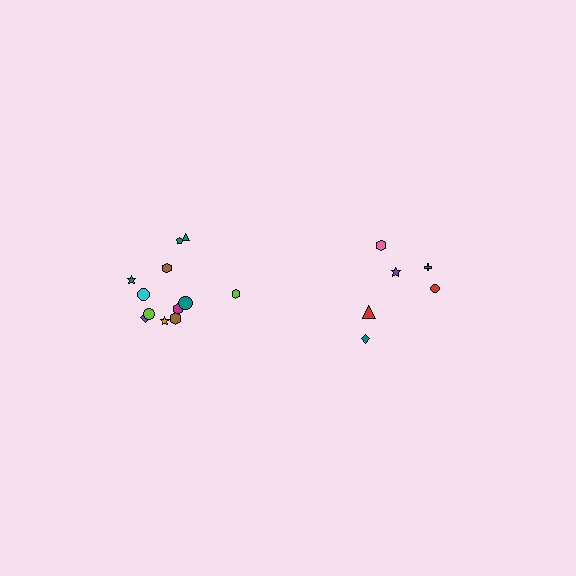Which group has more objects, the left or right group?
The left group.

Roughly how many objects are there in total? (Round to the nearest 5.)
Roughly 20 objects in total.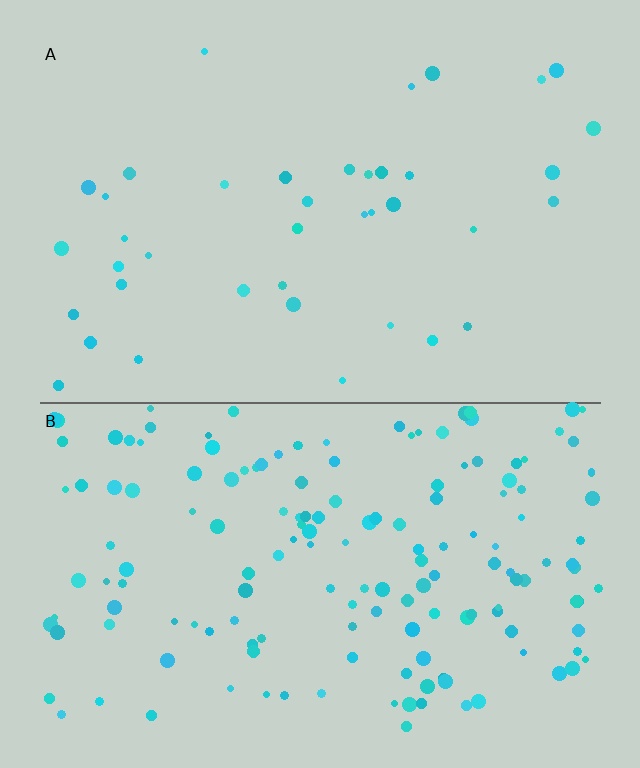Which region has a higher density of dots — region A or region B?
B (the bottom).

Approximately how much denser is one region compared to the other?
Approximately 4.1× — region B over region A.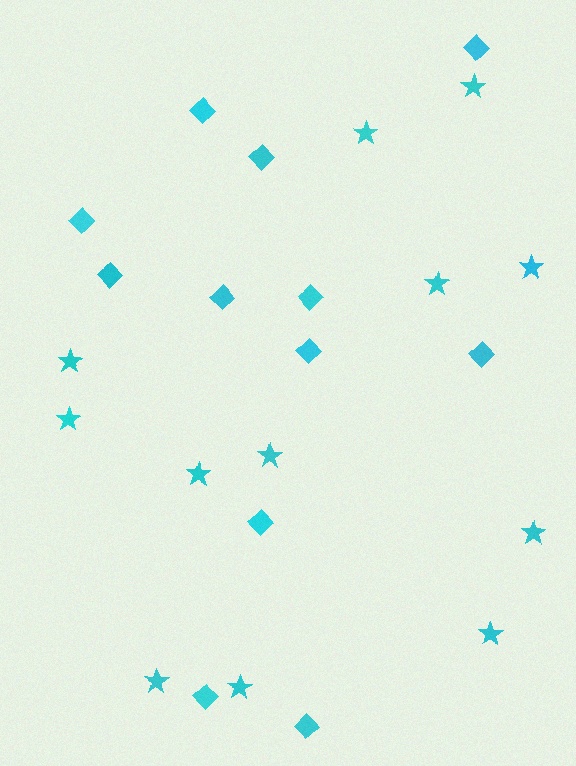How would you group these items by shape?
There are 2 groups: one group of diamonds (12) and one group of stars (12).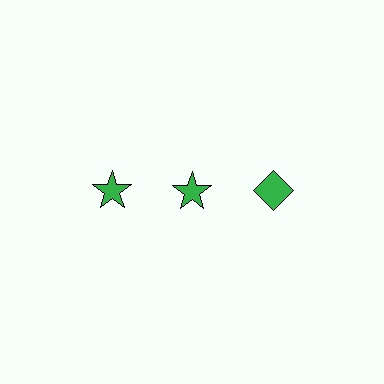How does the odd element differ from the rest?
It has a different shape: diamond instead of star.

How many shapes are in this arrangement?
There are 3 shapes arranged in a grid pattern.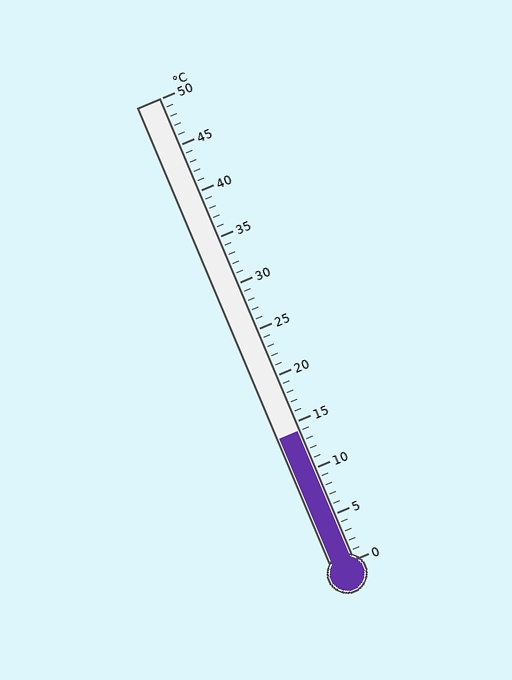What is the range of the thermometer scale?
The thermometer scale ranges from 0°C to 50°C.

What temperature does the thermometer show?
The thermometer shows approximately 14°C.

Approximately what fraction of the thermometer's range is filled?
The thermometer is filled to approximately 30% of its range.